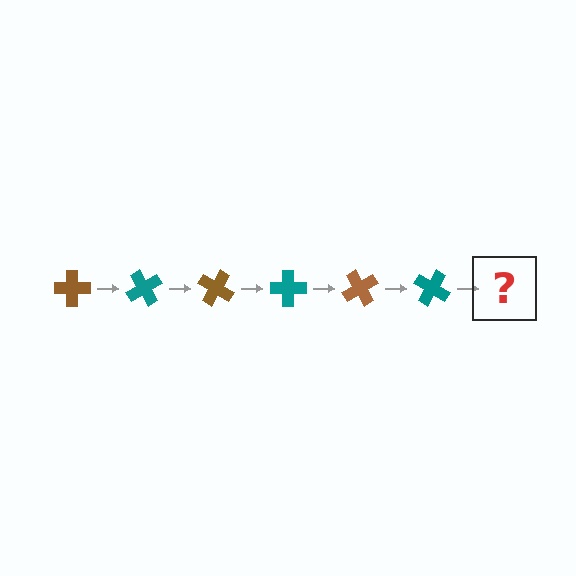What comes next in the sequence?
The next element should be a brown cross, rotated 360 degrees from the start.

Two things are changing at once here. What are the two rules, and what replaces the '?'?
The two rules are that it rotates 60 degrees each step and the color cycles through brown and teal. The '?' should be a brown cross, rotated 360 degrees from the start.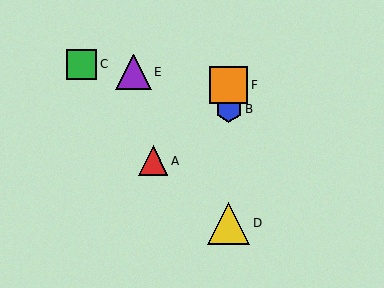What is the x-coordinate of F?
Object F is at x≈229.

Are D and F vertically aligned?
Yes, both are at x≈229.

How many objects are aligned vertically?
3 objects (B, D, F) are aligned vertically.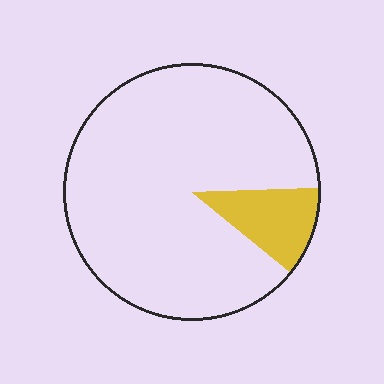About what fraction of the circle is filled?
About one eighth (1/8).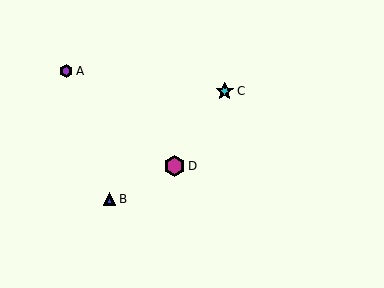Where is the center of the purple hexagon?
The center of the purple hexagon is at (66, 71).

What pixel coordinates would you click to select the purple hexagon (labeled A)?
Click at (66, 71) to select the purple hexagon A.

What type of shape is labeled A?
Shape A is a purple hexagon.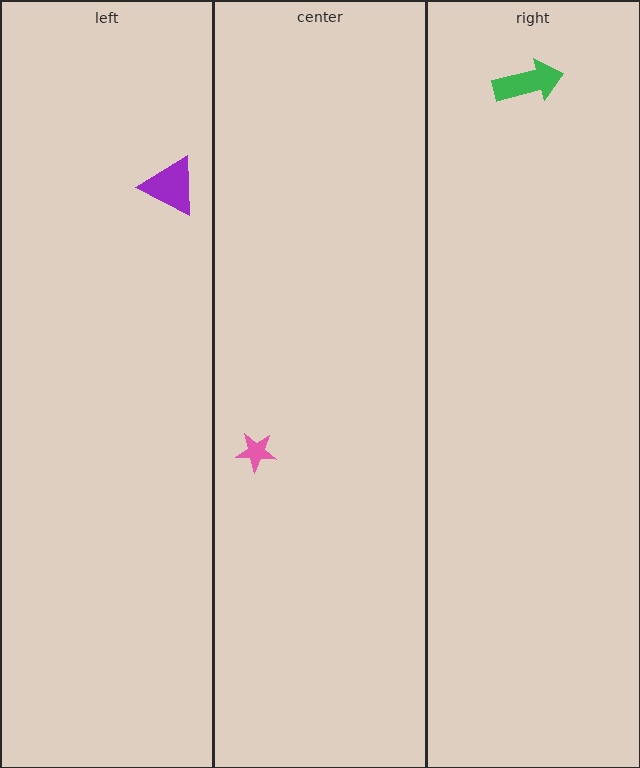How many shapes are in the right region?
1.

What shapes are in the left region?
The purple triangle.